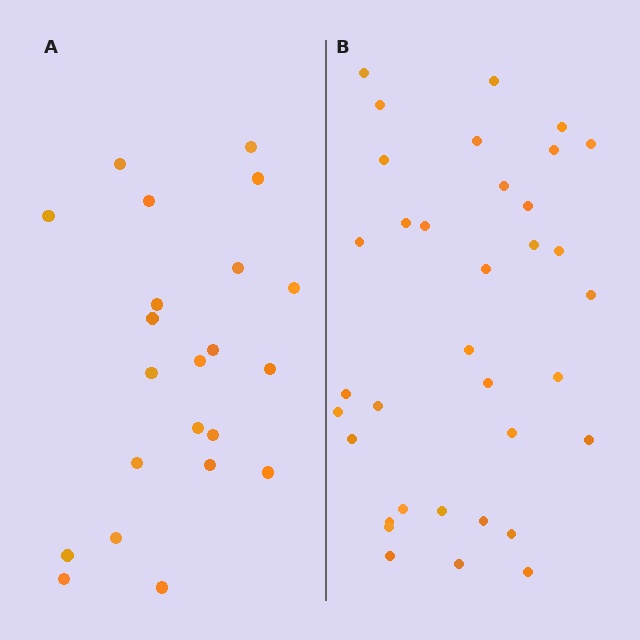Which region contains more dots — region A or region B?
Region B (the right region) has more dots.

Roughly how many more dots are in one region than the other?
Region B has approximately 15 more dots than region A.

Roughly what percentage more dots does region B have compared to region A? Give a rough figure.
About 60% more.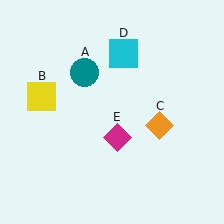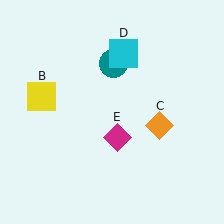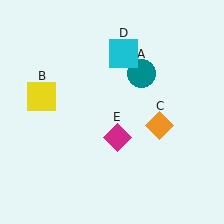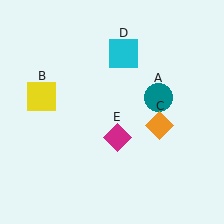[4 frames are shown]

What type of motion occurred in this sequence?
The teal circle (object A) rotated clockwise around the center of the scene.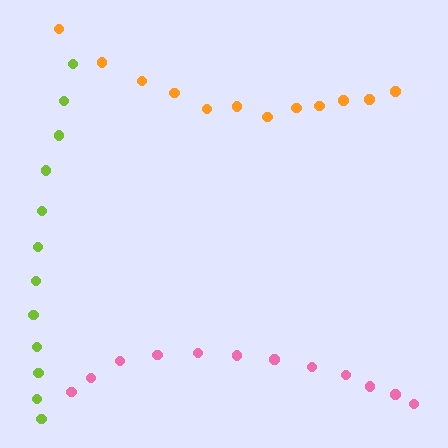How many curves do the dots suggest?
There are 3 distinct paths.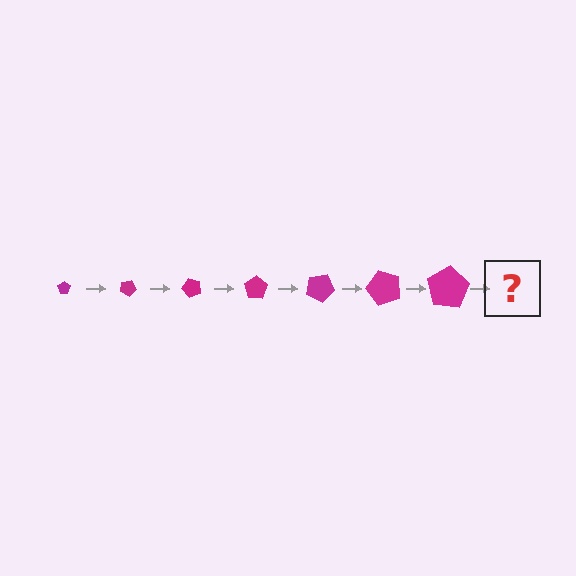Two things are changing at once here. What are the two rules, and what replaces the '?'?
The two rules are that the pentagon grows larger each step and it rotates 25 degrees each step. The '?' should be a pentagon, larger than the previous one and rotated 175 degrees from the start.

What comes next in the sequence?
The next element should be a pentagon, larger than the previous one and rotated 175 degrees from the start.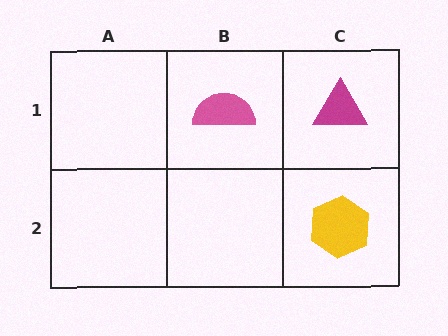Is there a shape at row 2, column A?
No, that cell is empty.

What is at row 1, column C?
A magenta triangle.